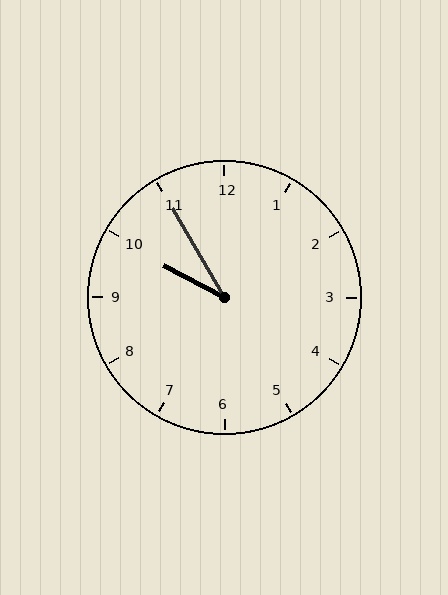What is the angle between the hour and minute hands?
Approximately 32 degrees.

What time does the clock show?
9:55.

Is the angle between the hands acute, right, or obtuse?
It is acute.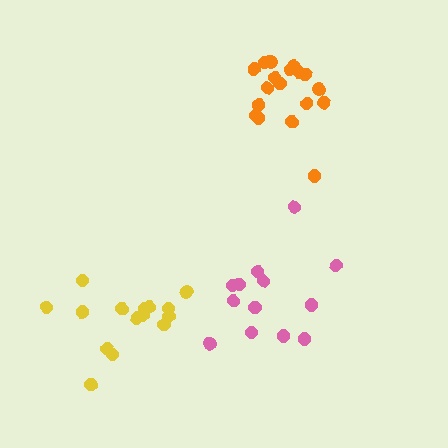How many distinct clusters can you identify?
There are 3 distinct clusters.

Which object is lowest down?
The yellow cluster is bottommost.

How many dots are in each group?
Group 1: 18 dots, Group 2: 15 dots, Group 3: 13 dots (46 total).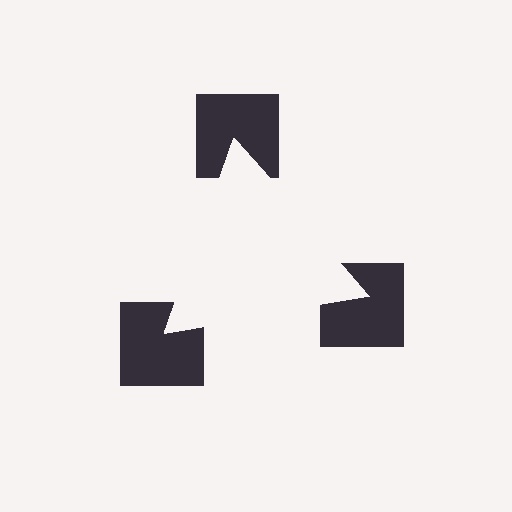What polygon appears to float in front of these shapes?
An illusory triangle — its edges are inferred from the aligned wedge cuts in the notched squares, not physically drawn.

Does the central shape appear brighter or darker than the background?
It typically appears slightly brighter than the background, even though no actual brightness change is drawn.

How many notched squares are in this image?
There are 3 — one at each vertex of the illusory triangle.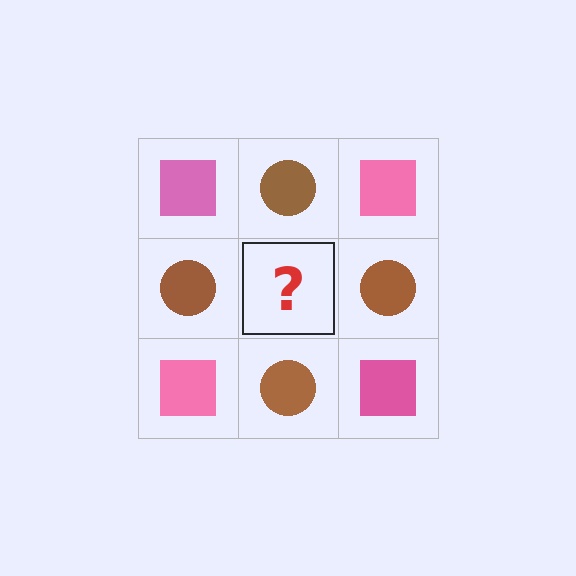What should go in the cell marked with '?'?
The missing cell should contain a pink square.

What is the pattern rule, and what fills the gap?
The rule is that it alternates pink square and brown circle in a checkerboard pattern. The gap should be filled with a pink square.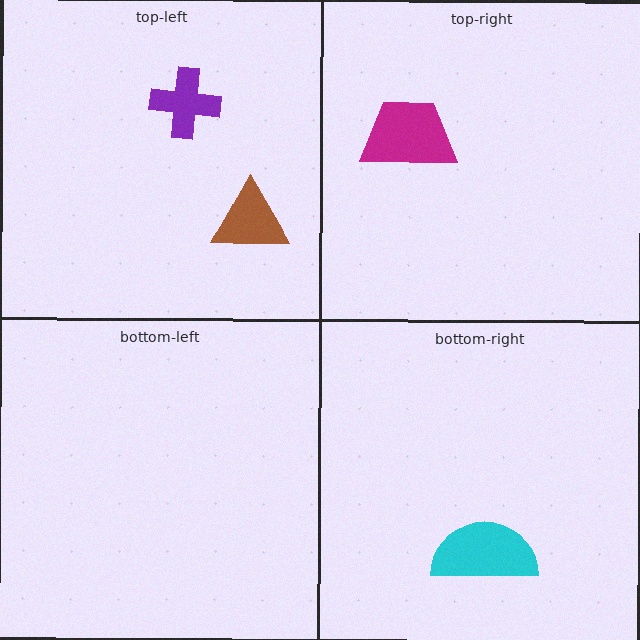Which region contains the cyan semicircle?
The bottom-right region.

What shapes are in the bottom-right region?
The cyan semicircle.